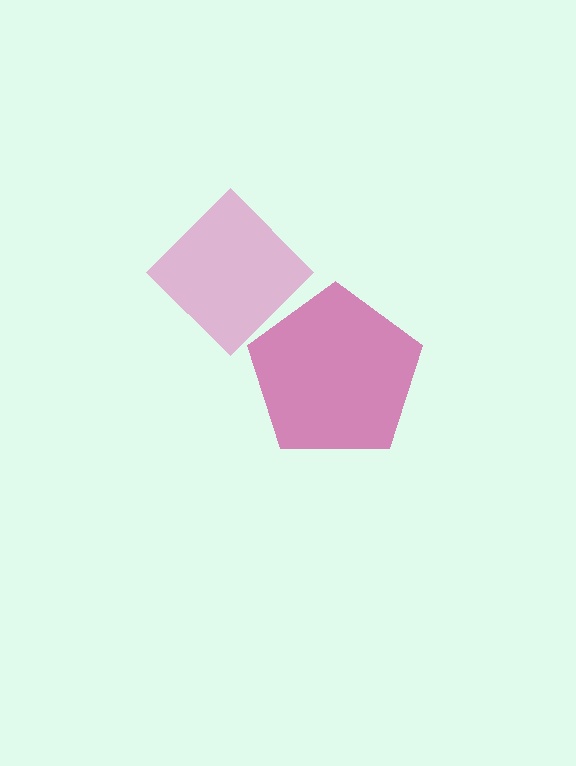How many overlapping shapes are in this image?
There are 2 overlapping shapes in the image.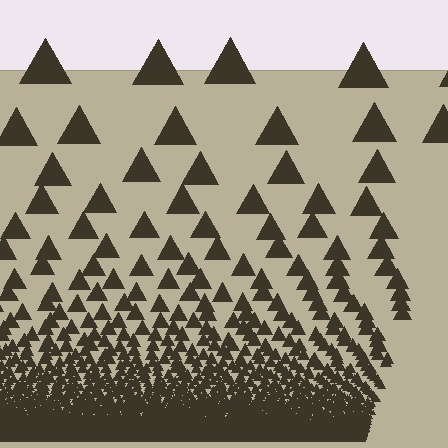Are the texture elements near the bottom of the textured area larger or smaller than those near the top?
Smaller. The gradient is inverted — elements near the bottom are smaller and denser.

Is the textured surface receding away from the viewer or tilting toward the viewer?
The surface appears to tilt toward the viewer. Texture elements get larger and sparser toward the top.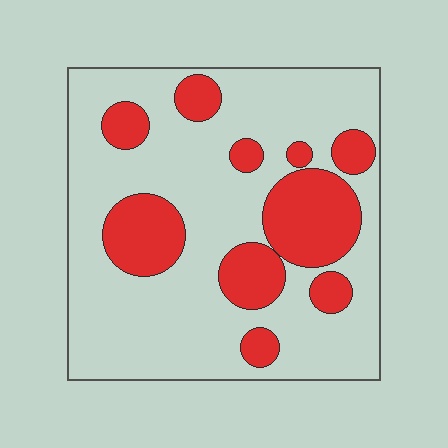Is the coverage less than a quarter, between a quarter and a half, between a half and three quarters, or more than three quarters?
Between a quarter and a half.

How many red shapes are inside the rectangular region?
10.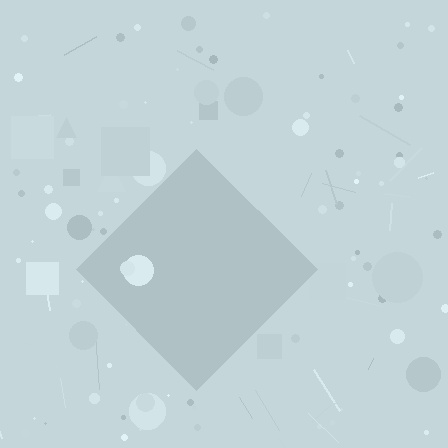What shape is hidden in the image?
A diamond is hidden in the image.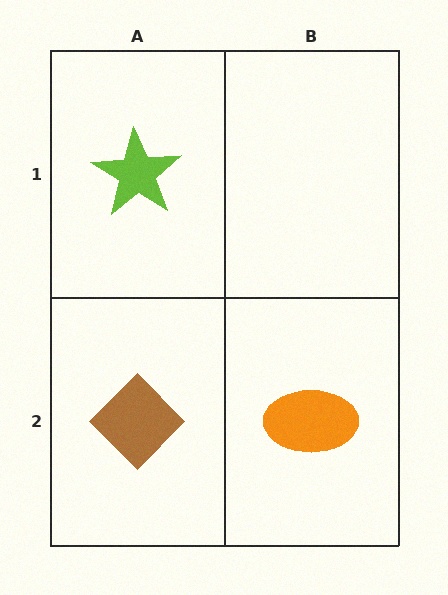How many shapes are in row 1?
1 shape.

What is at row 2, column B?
An orange ellipse.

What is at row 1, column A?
A lime star.